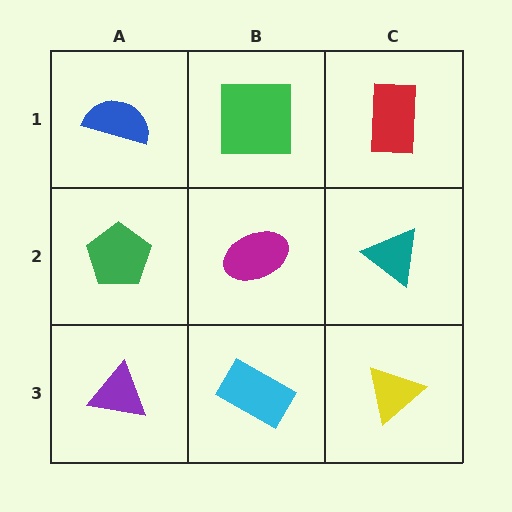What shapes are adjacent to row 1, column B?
A magenta ellipse (row 2, column B), a blue semicircle (row 1, column A), a red rectangle (row 1, column C).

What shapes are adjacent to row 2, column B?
A green square (row 1, column B), a cyan rectangle (row 3, column B), a green pentagon (row 2, column A), a teal triangle (row 2, column C).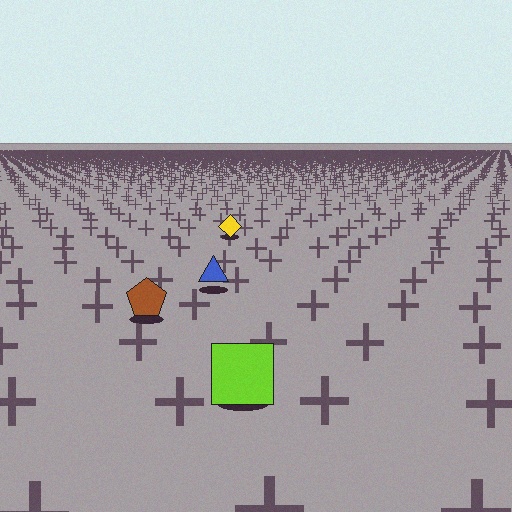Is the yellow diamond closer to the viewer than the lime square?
No. The lime square is closer — you can tell from the texture gradient: the ground texture is coarser near it.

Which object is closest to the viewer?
The lime square is closest. The texture marks near it are larger and more spread out.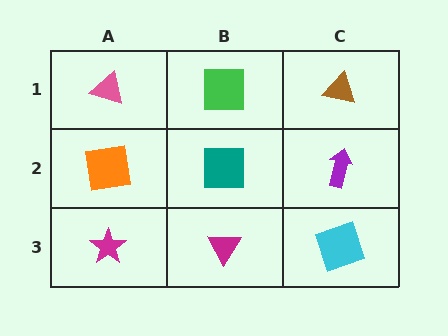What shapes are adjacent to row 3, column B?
A teal square (row 2, column B), a magenta star (row 3, column A), a cyan square (row 3, column C).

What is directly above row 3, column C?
A purple arrow.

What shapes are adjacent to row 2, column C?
A brown triangle (row 1, column C), a cyan square (row 3, column C), a teal square (row 2, column B).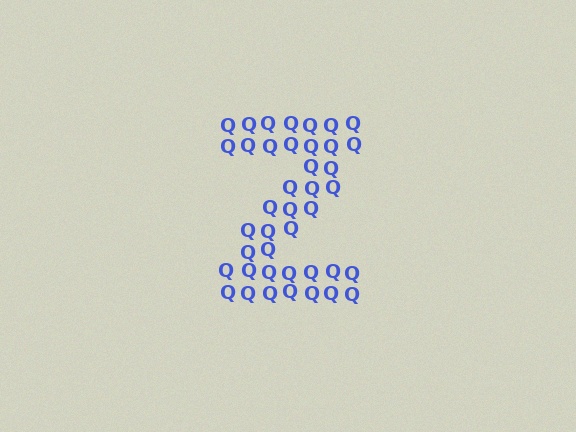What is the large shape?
The large shape is the letter Z.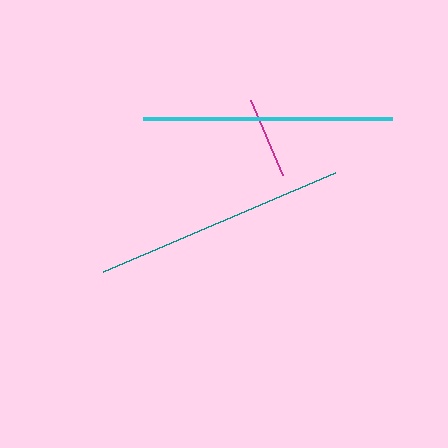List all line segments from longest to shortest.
From longest to shortest: teal, cyan, magenta.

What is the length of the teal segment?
The teal segment is approximately 253 pixels long.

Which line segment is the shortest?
The magenta line is the shortest at approximately 82 pixels.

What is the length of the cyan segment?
The cyan segment is approximately 250 pixels long.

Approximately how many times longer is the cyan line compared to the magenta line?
The cyan line is approximately 3.1 times the length of the magenta line.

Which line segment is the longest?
The teal line is the longest at approximately 253 pixels.